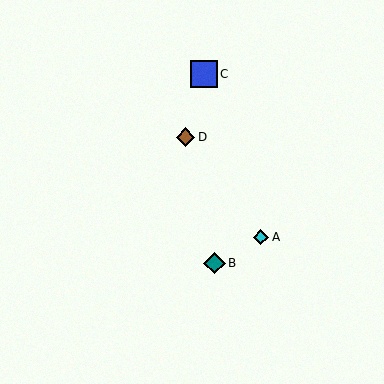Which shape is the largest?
The blue square (labeled C) is the largest.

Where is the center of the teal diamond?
The center of the teal diamond is at (214, 263).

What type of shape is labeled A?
Shape A is a cyan diamond.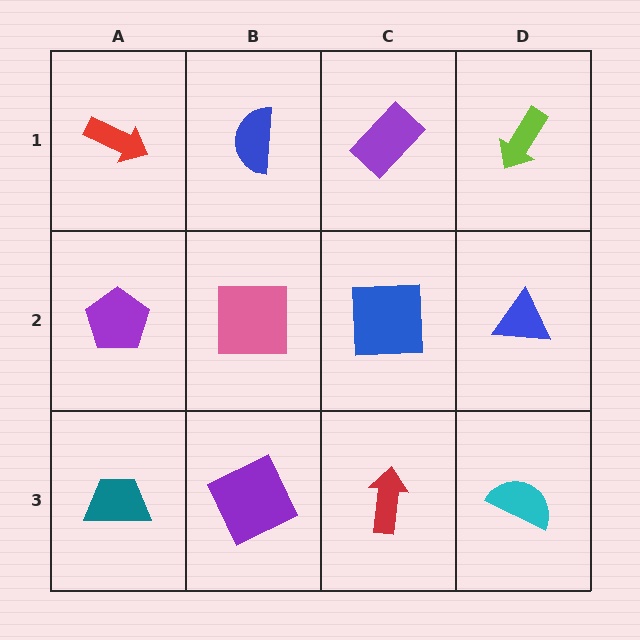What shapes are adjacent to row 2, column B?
A blue semicircle (row 1, column B), a purple square (row 3, column B), a purple pentagon (row 2, column A), a blue square (row 2, column C).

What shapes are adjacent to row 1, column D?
A blue triangle (row 2, column D), a purple rectangle (row 1, column C).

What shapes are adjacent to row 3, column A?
A purple pentagon (row 2, column A), a purple square (row 3, column B).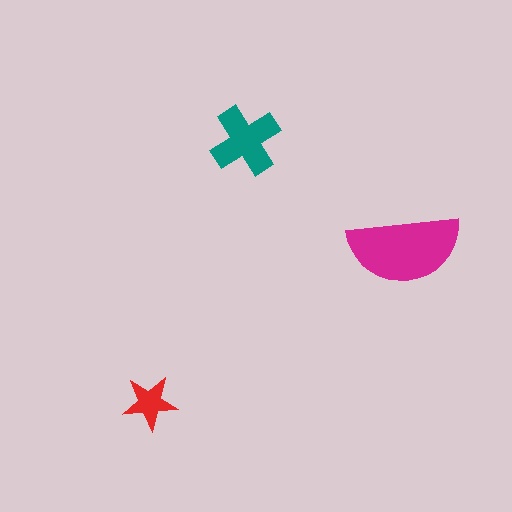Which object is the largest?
The magenta semicircle.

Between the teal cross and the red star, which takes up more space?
The teal cross.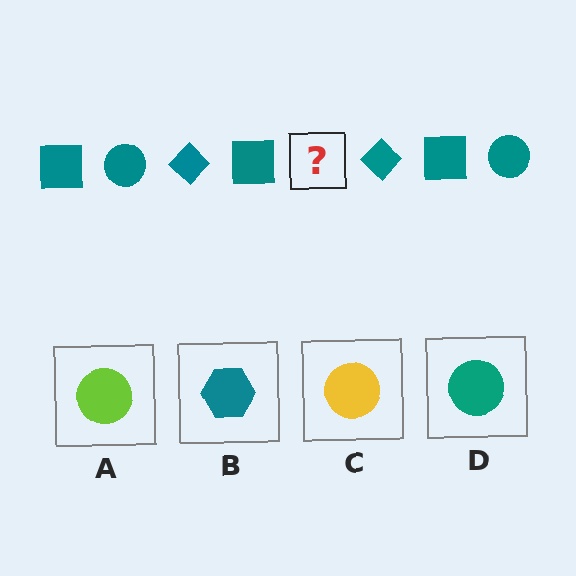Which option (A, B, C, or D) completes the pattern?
D.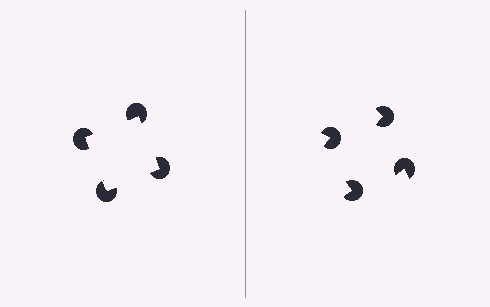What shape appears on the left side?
An illusory square.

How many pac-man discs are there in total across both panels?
8 — 4 on each side.